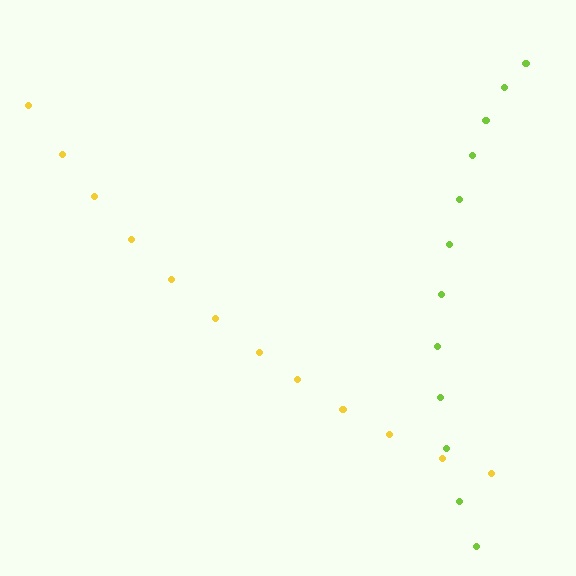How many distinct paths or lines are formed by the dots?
There are 2 distinct paths.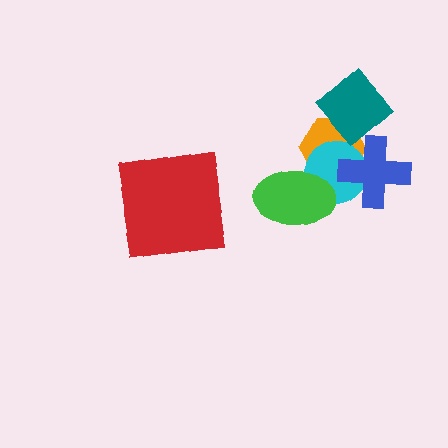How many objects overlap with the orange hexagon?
4 objects overlap with the orange hexagon.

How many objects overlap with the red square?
0 objects overlap with the red square.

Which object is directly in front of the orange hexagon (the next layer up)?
The cyan circle is directly in front of the orange hexagon.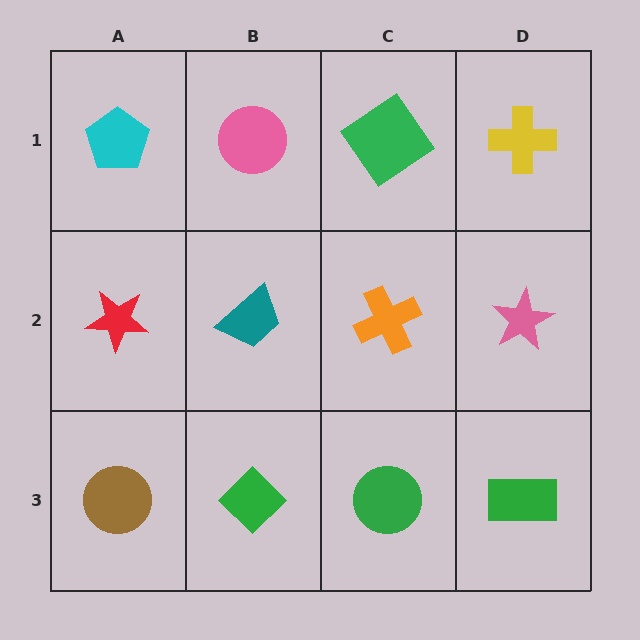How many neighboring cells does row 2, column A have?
3.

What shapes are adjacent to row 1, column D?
A pink star (row 2, column D), a green diamond (row 1, column C).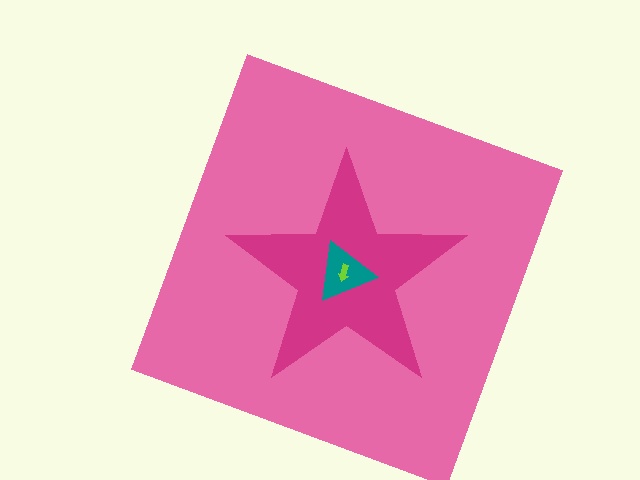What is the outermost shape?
The pink square.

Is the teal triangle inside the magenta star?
Yes.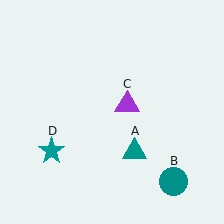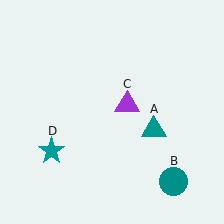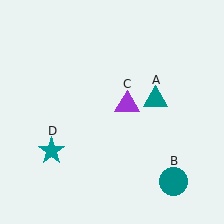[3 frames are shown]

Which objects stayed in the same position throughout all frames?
Teal circle (object B) and purple triangle (object C) and teal star (object D) remained stationary.